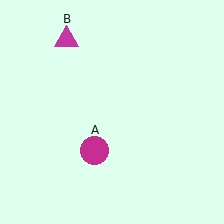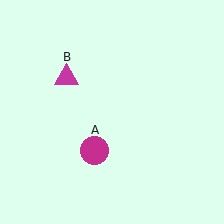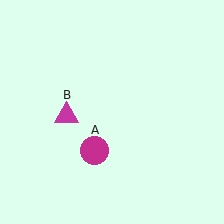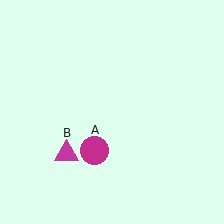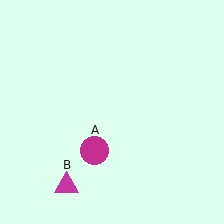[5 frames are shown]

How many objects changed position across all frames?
1 object changed position: magenta triangle (object B).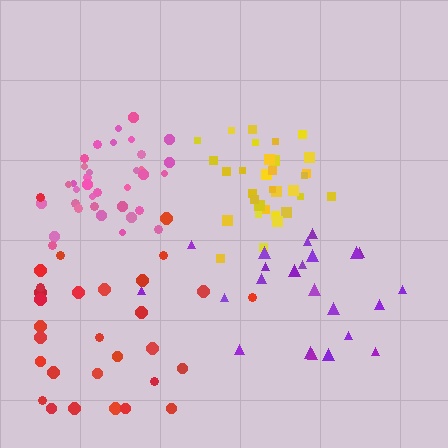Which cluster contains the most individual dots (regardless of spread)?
Pink (35).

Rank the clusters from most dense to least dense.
yellow, pink, purple, red.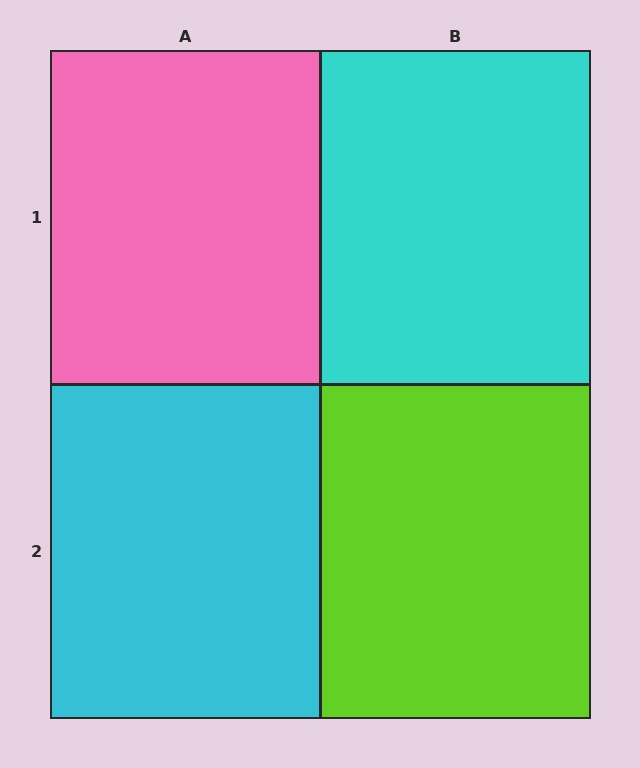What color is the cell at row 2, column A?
Cyan.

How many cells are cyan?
2 cells are cyan.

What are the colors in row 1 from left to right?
Pink, cyan.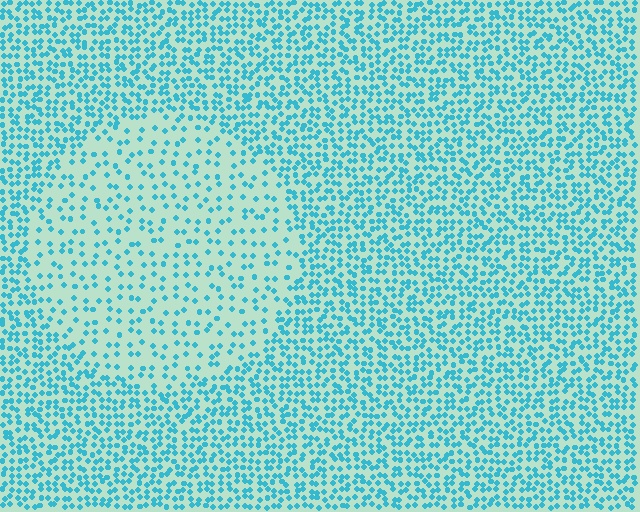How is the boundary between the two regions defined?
The boundary is defined by a change in element density (approximately 2.3x ratio). All elements are the same color, size, and shape.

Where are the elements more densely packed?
The elements are more densely packed outside the circle boundary.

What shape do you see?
I see a circle.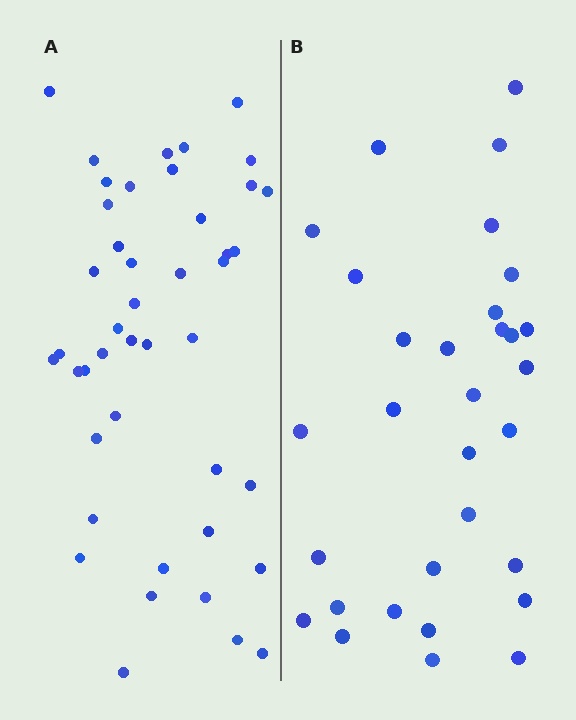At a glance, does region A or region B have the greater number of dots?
Region A (the left region) has more dots.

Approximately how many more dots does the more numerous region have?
Region A has approximately 15 more dots than region B.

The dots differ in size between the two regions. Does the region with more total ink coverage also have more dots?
No. Region B has more total ink coverage because its dots are larger, but region A actually contains more individual dots. Total area can be misleading — the number of items is what matters here.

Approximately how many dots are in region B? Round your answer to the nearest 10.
About 30 dots. (The exact count is 31, which rounds to 30.)